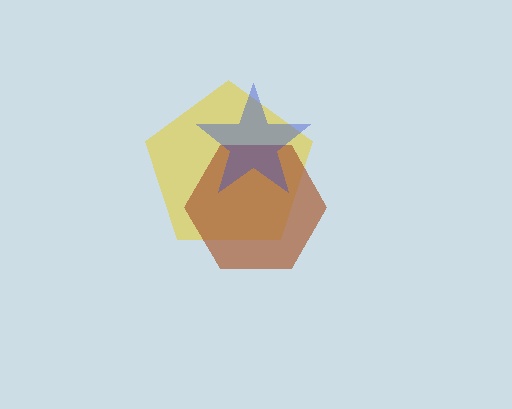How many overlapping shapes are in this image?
There are 3 overlapping shapes in the image.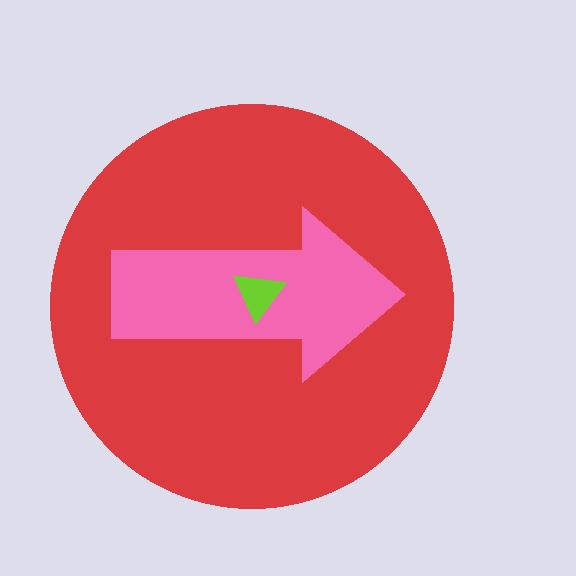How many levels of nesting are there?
3.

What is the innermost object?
The lime triangle.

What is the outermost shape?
The red circle.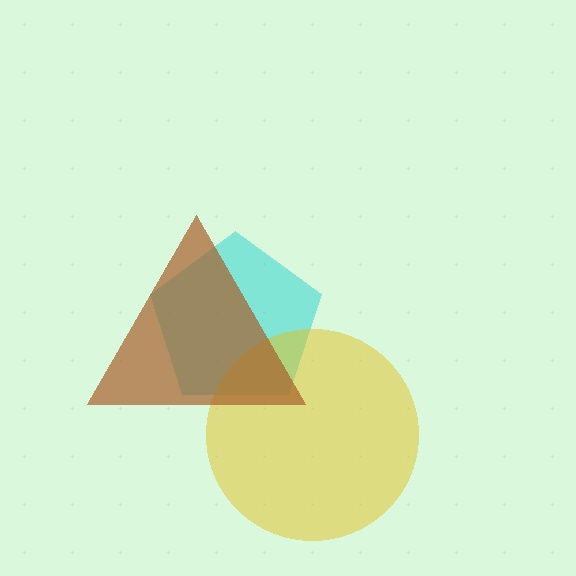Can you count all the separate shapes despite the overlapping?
Yes, there are 3 separate shapes.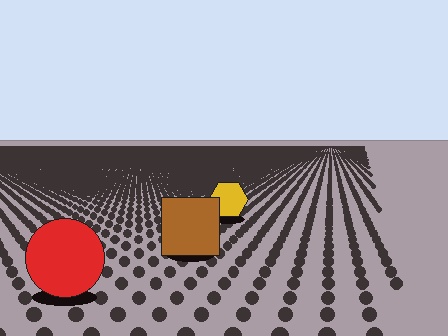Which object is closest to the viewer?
The red circle is closest. The texture marks near it are larger and more spread out.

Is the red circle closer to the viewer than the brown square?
Yes. The red circle is closer — you can tell from the texture gradient: the ground texture is coarser near it.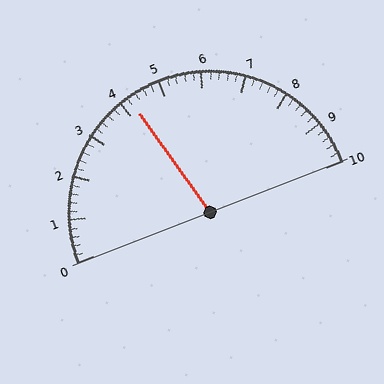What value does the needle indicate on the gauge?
The needle indicates approximately 4.2.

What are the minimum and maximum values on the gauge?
The gauge ranges from 0 to 10.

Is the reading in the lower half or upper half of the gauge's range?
The reading is in the lower half of the range (0 to 10).